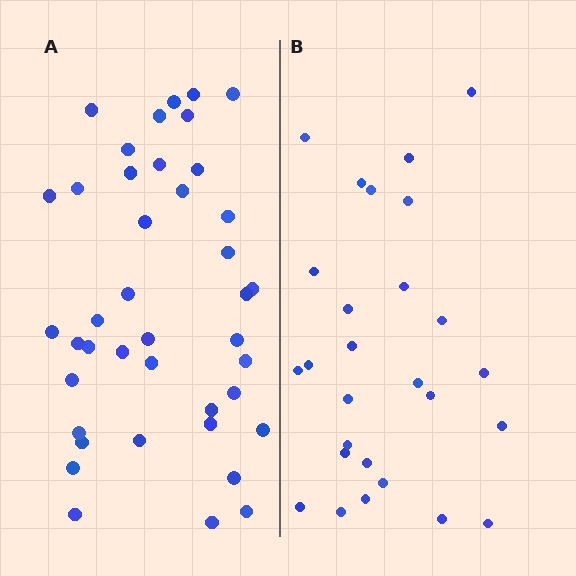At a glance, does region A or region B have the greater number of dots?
Region A (the left region) has more dots.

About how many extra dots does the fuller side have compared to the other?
Region A has approximately 15 more dots than region B.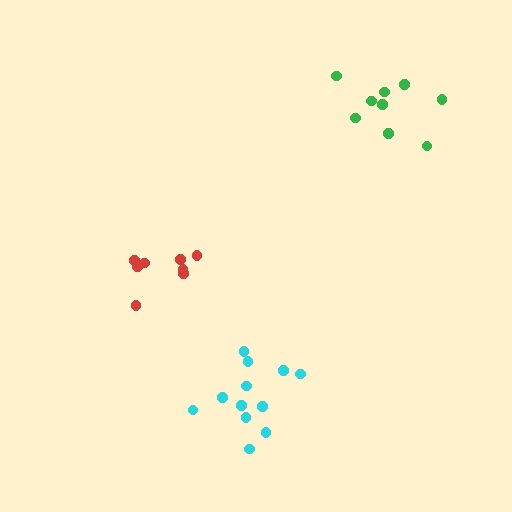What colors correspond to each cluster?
The clusters are colored: red, green, cyan.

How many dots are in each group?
Group 1: 8 dots, Group 2: 9 dots, Group 3: 12 dots (29 total).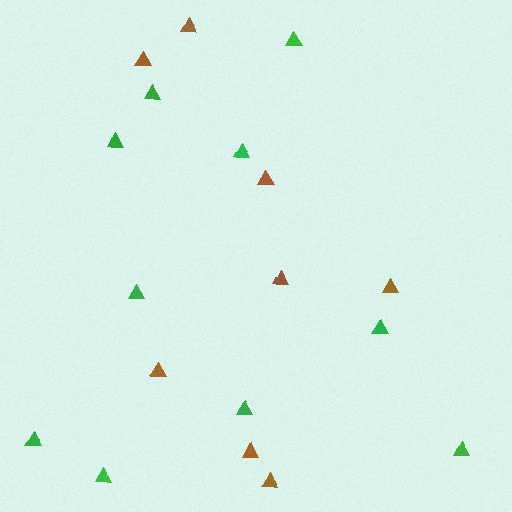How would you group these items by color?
There are 2 groups: one group of brown triangles (8) and one group of green triangles (10).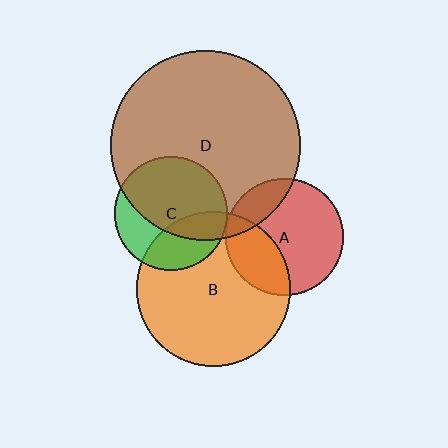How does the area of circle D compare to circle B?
Approximately 1.5 times.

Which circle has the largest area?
Circle D (brown).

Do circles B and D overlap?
Yes.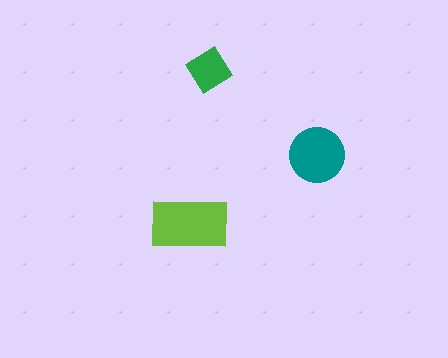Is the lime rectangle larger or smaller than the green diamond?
Larger.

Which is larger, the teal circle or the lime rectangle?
The lime rectangle.